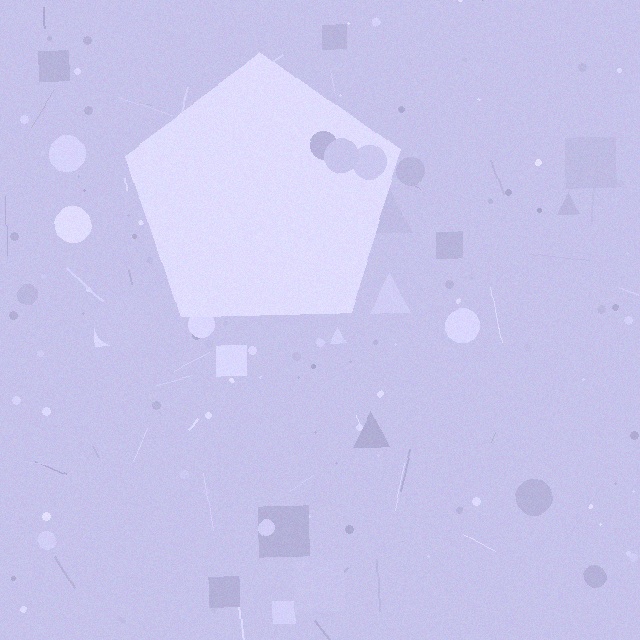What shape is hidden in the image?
A pentagon is hidden in the image.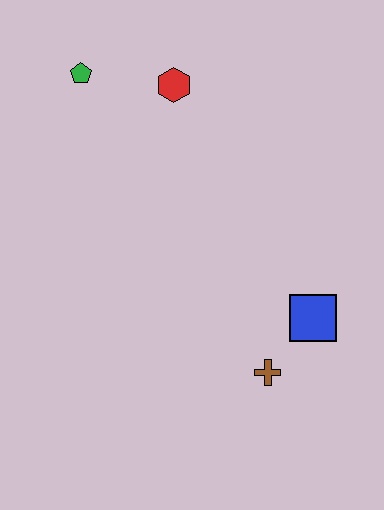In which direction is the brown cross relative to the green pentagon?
The brown cross is below the green pentagon.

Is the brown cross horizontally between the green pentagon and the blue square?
Yes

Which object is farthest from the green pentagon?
The brown cross is farthest from the green pentagon.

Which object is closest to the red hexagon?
The green pentagon is closest to the red hexagon.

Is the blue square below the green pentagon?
Yes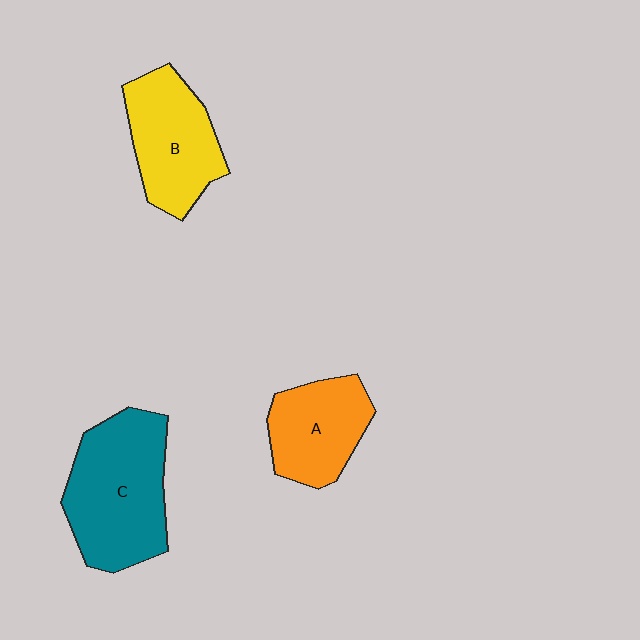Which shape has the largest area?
Shape C (teal).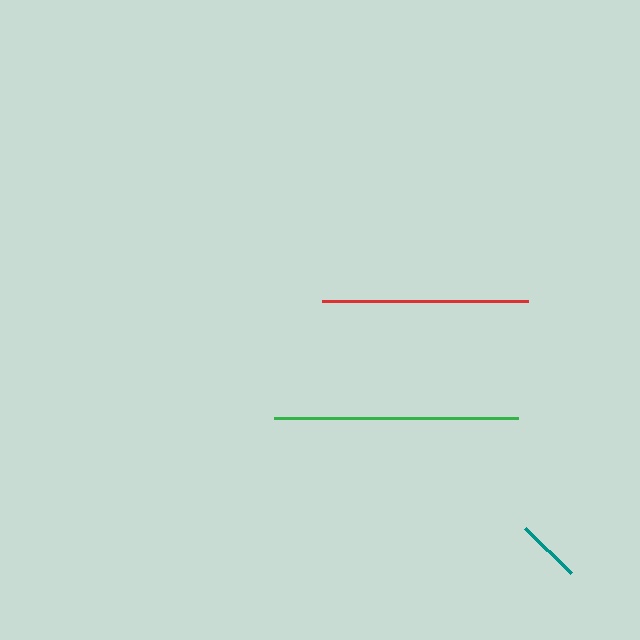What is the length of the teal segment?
The teal segment is approximately 64 pixels long.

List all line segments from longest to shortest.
From longest to shortest: green, red, teal.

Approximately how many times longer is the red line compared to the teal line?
The red line is approximately 3.2 times the length of the teal line.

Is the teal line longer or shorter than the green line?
The green line is longer than the teal line.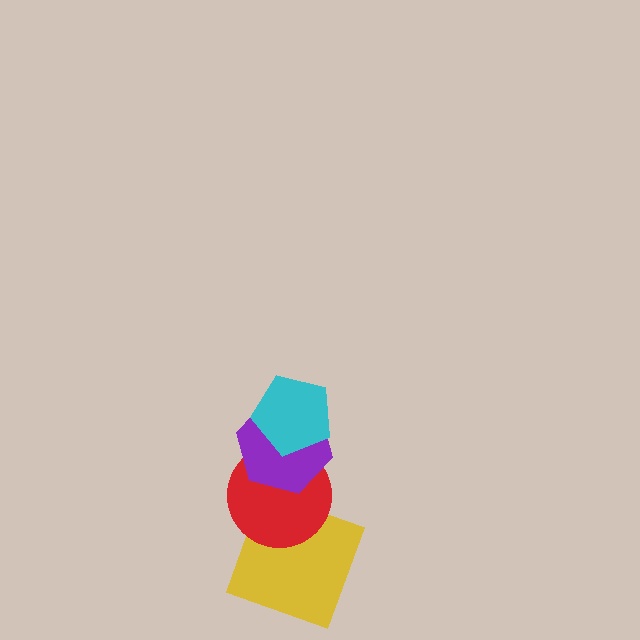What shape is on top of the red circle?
The purple hexagon is on top of the red circle.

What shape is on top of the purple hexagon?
The cyan pentagon is on top of the purple hexagon.